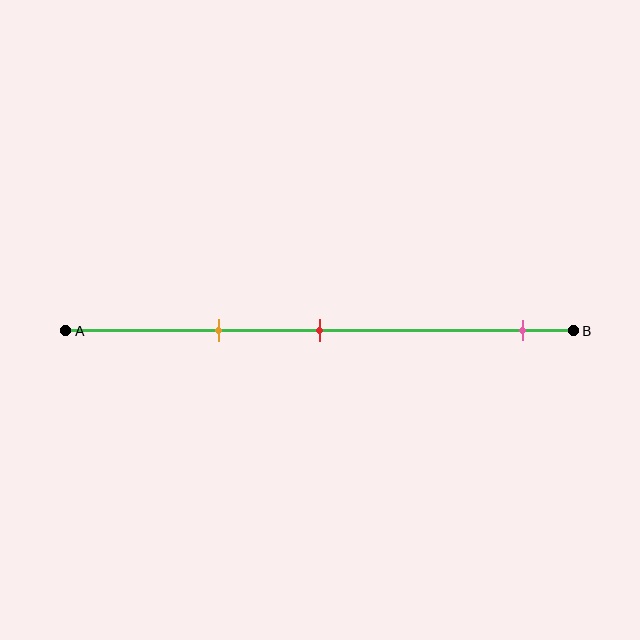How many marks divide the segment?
There are 3 marks dividing the segment.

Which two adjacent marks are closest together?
The orange and red marks are the closest adjacent pair.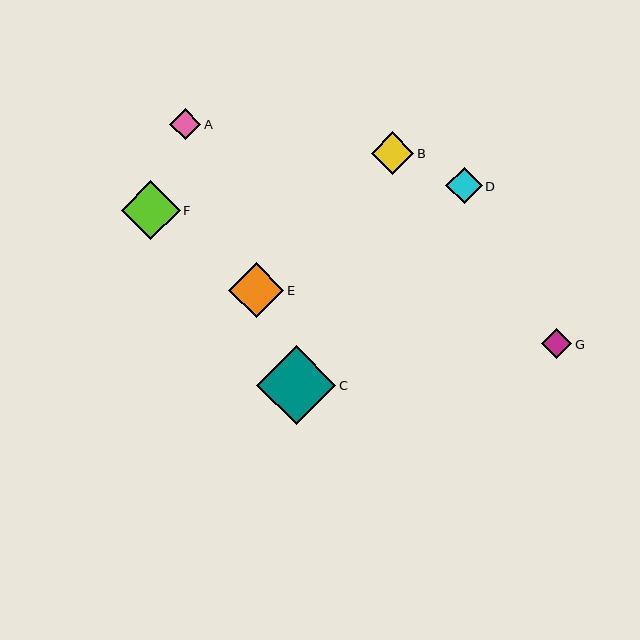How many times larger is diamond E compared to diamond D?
Diamond E is approximately 1.5 times the size of diamond D.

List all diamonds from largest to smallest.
From largest to smallest: C, F, E, B, D, A, G.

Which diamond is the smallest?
Diamond G is the smallest with a size of approximately 31 pixels.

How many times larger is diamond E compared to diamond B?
Diamond E is approximately 1.3 times the size of diamond B.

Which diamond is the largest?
Diamond C is the largest with a size of approximately 79 pixels.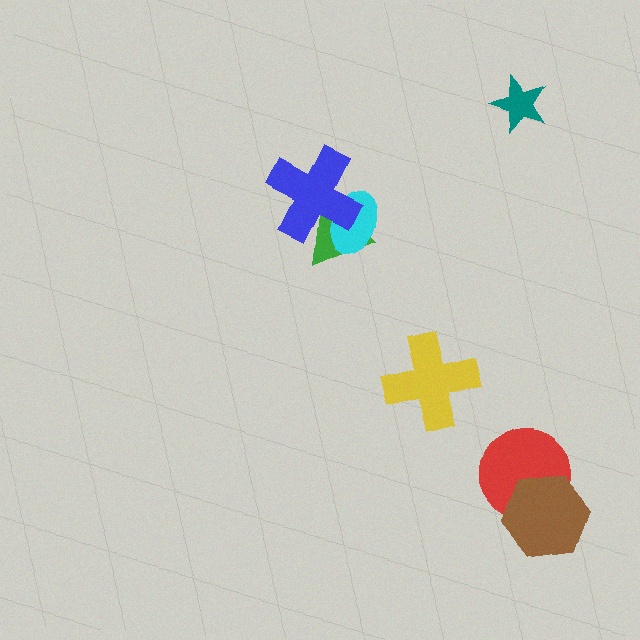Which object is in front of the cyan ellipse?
The blue cross is in front of the cyan ellipse.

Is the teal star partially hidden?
No, no other shape covers it.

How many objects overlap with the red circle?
1 object overlaps with the red circle.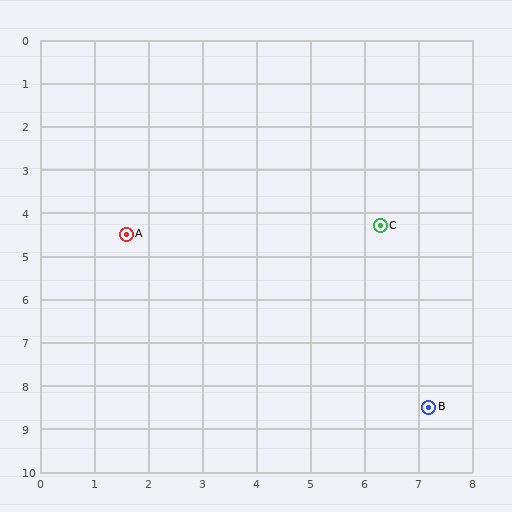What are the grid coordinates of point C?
Point C is at approximately (6.3, 4.3).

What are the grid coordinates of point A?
Point A is at approximately (1.6, 4.5).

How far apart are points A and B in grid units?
Points A and B are about 6.9 grid units apart.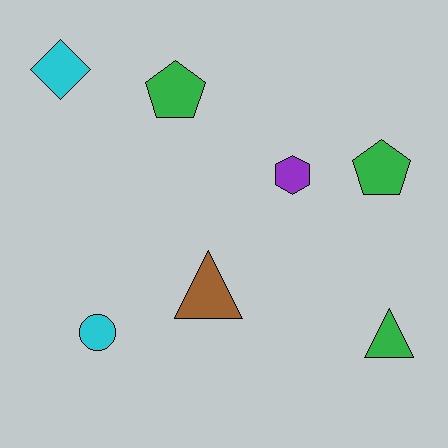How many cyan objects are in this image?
There are 2 cyan objects.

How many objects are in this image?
There are 7 objects.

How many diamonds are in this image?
There is 1 diamond.